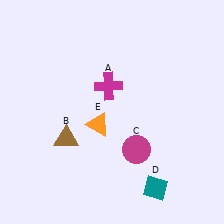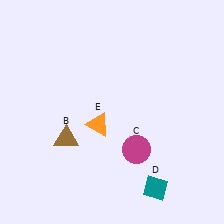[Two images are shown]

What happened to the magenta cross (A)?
The magenta cross (A) was removed in Image 2. It was in the top-left area of Image 1.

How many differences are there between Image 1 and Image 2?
There is 1 difference between the two images.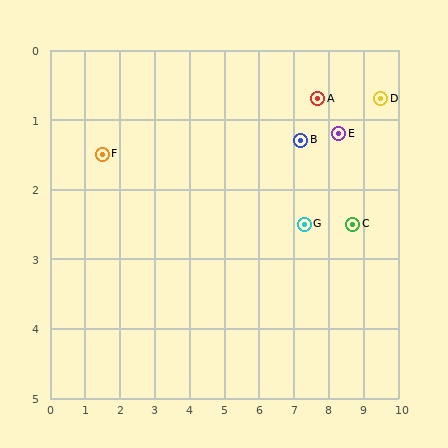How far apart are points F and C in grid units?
Points F and C are about 7.3 grid units apart.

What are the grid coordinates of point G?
Point G is at approximately (7.3, 2.5).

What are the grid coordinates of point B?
Point B is at approximately (7.2, 1.3).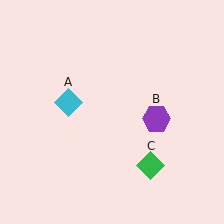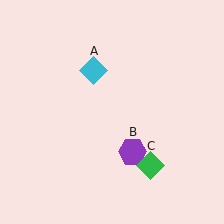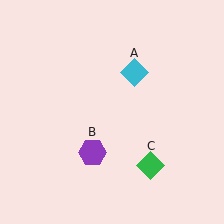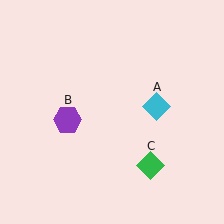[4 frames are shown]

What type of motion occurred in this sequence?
The cyan diamond (object A), purple hexagon (object B) rotated clockwise around the center of the scene.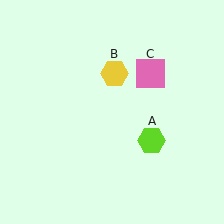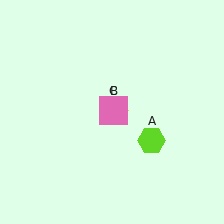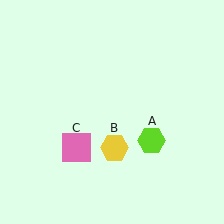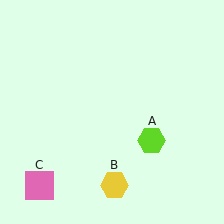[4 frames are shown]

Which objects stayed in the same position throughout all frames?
Lime hexagon (object A) remained stationary.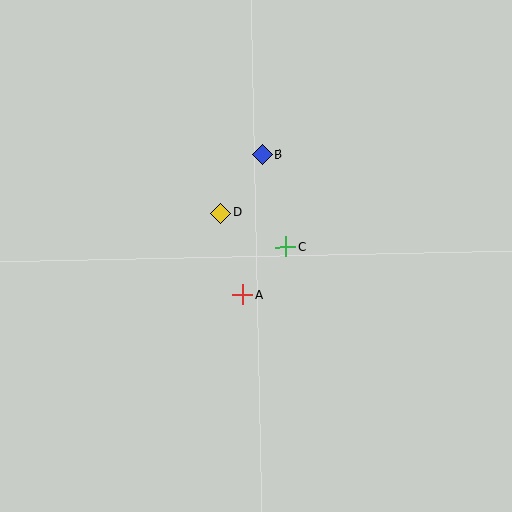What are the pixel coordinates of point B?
Point B is at (262, 154).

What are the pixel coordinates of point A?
Point A is at (243, 295).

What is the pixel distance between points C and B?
The distance between C and B is 96 pixels.